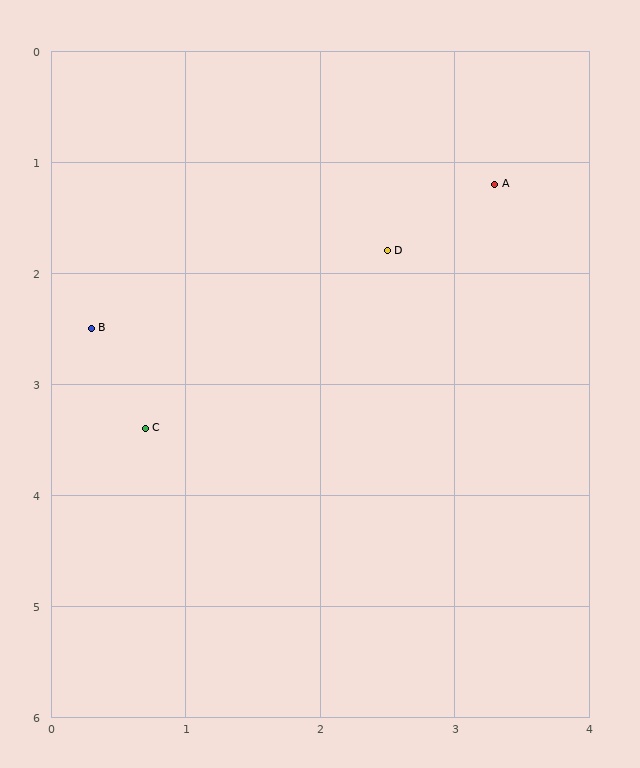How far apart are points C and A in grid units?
Points C and A are about 3.4 grid units apart.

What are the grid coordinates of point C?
Point C is at approximately (0.7, 3.4).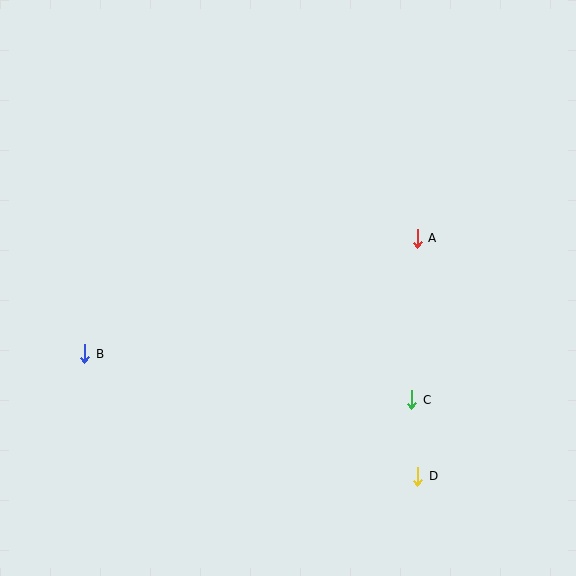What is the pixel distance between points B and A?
The distance between B and A is 352 pixels.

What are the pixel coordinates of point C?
Point C is at (412, 400).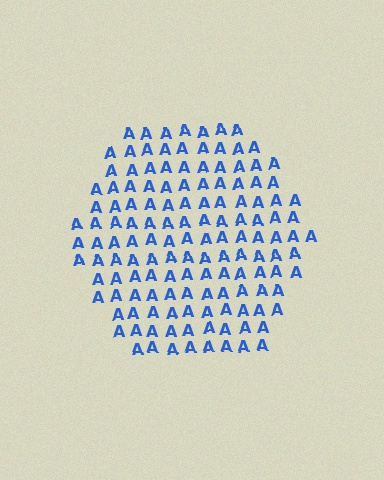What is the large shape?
The large shape is a hexagon.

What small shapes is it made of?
It is made of small letter A's.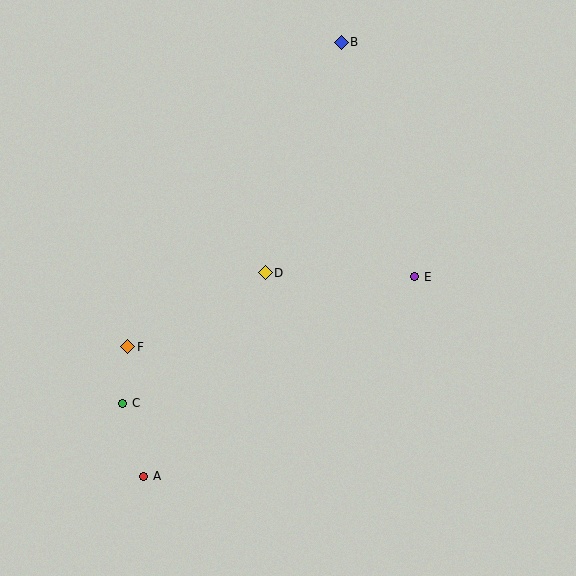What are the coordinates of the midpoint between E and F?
The midpoint between E and F is at (271, 312).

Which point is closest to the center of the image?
Point D at (265, 273) is closest to the center.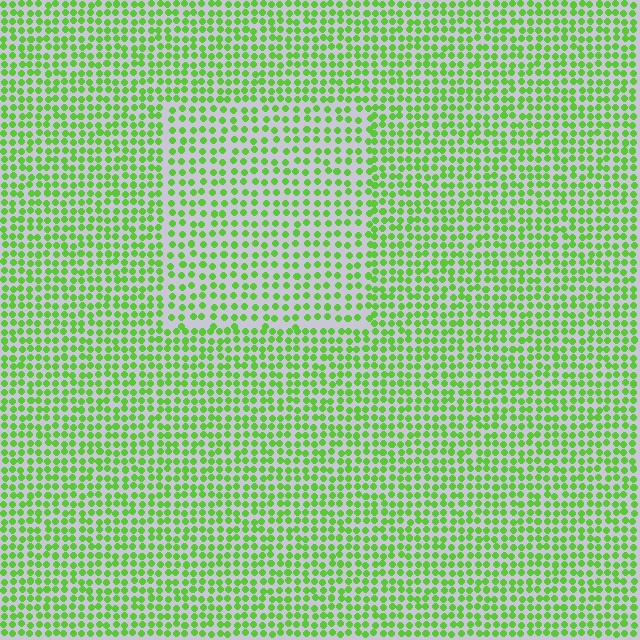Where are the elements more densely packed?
The elements are more densely packed outside the rectangle boundary.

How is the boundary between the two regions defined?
The boundary is defined by a change in element density (approximately 1.5x ratio). All elements are the same color, size, and shape.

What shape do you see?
I see a rectangle.